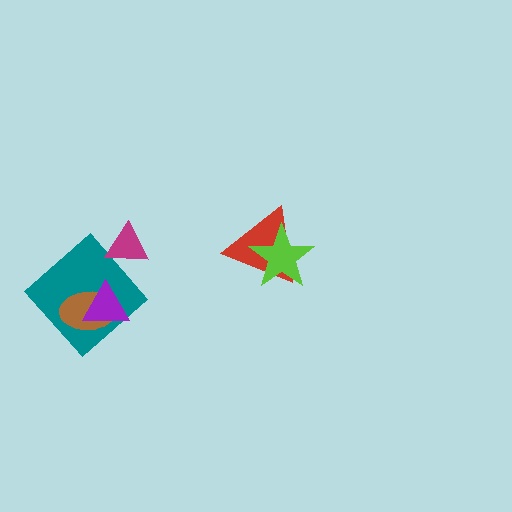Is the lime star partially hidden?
No, no other shape covers it.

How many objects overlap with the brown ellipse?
2 objects overlap with the brown ellipse.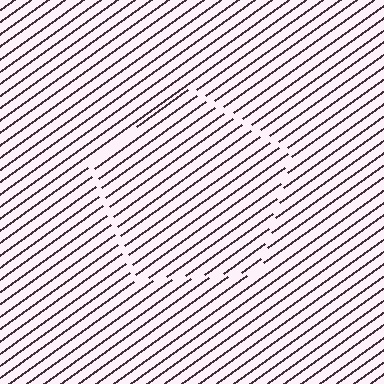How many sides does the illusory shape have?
5 sides — the line-ends trace a pentagon.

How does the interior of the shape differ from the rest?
The interior of the shape contains the same grating, shifted by half a period — the contour is defined by the phase discontinuity where line-ends from the inner and outer gratings abut.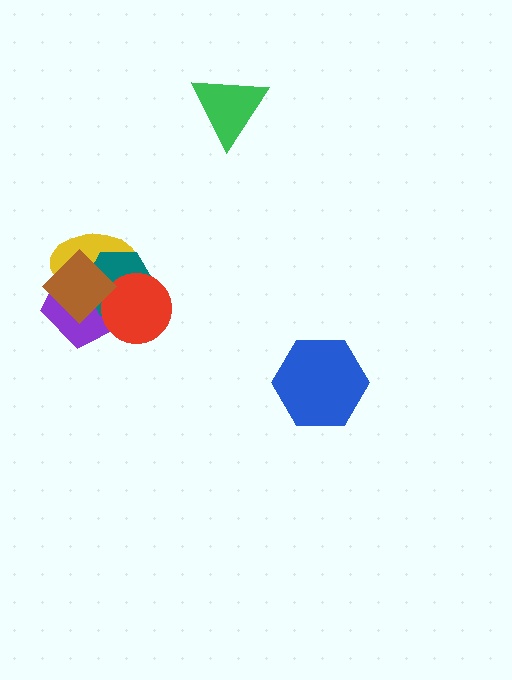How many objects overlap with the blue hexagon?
0 objects overlap with the blue hexagon.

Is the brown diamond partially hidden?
No, no other shape covers it.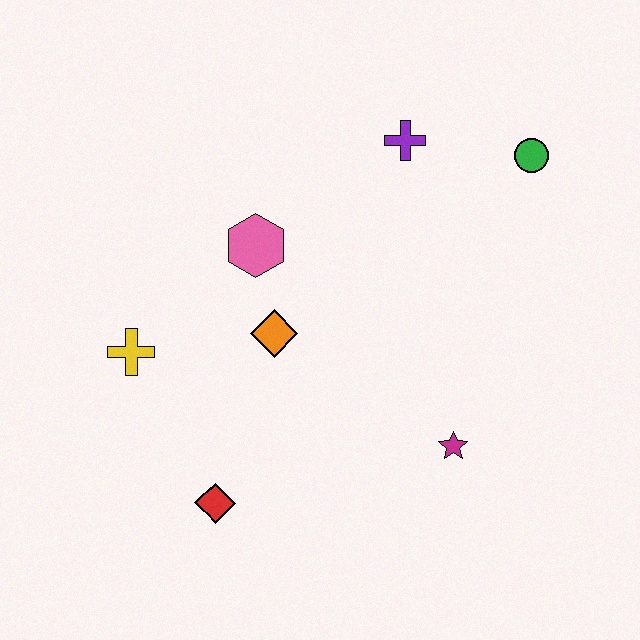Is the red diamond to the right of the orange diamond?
No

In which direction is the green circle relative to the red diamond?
The green circle is above the red diamond.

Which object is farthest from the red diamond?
The green circle is farthest from the red diamond.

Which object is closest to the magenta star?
The orange diamond is closest to the magenta star.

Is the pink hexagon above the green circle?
No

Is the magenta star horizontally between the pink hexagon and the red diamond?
No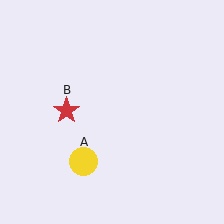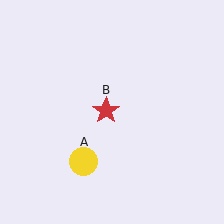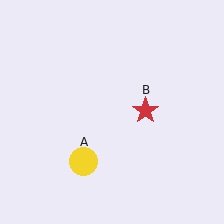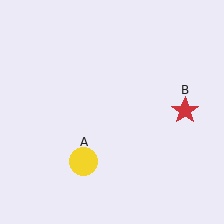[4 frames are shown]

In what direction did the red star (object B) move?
The red star (object B) moved right.